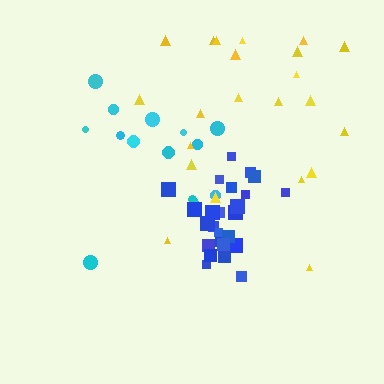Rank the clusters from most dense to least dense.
blue, yellow, cyan.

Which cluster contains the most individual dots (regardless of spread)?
Blue (27).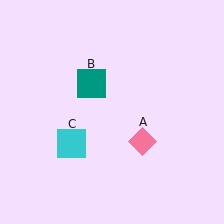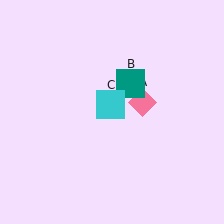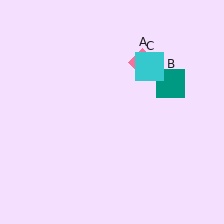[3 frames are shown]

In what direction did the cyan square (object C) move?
The cyan square (object C) moved up and to the right.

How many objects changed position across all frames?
3 objects changed position: pink diamond (object A), teal square (object B), cyan square (object C).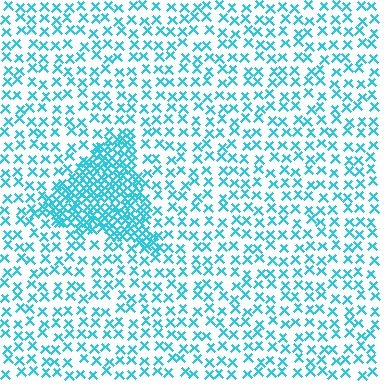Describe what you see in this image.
The image contains small cyan elements arranged at two different densities. A triangle-shaped region is visible where the elements are more densely packed than the surrounding area.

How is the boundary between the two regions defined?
The boundary is defined by a change in element density (approximately 2.8x ratio). All elements are the same color, size, and shape.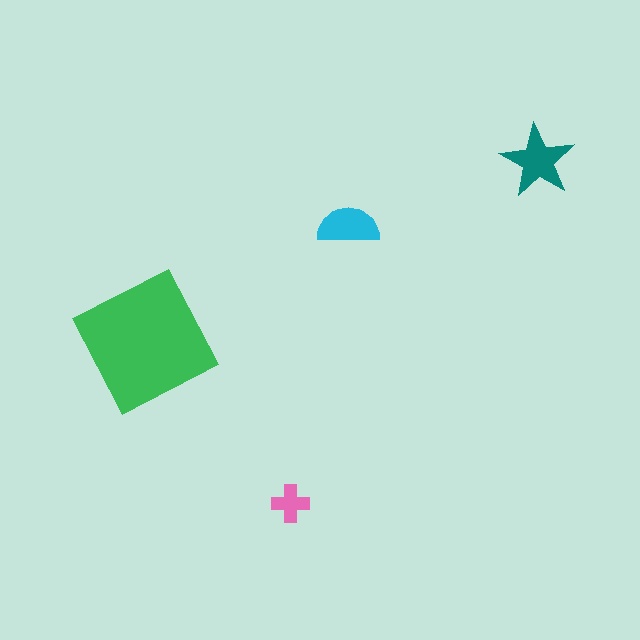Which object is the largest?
The green square.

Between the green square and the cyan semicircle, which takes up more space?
The green square.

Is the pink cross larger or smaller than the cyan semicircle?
Smaller.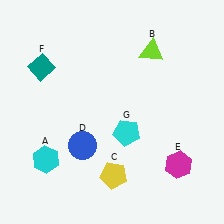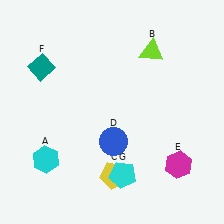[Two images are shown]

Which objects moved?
The objects that moved are: the blue circle (D), the cyan pentagon (G).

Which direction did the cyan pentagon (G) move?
The cyan pentagon (G) moved down.